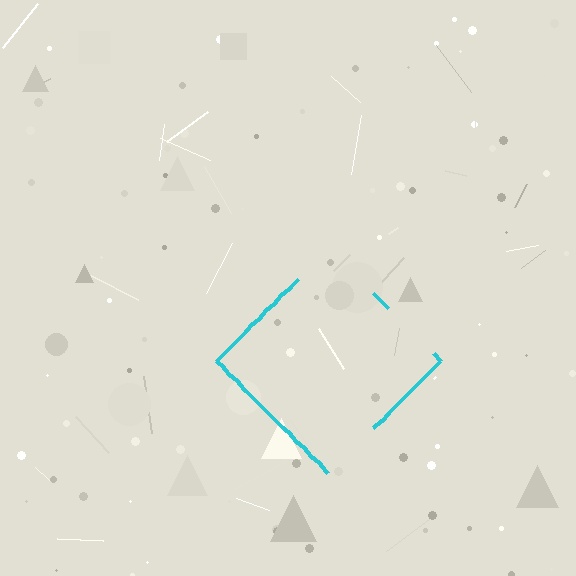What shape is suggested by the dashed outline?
The dashed outline suggests a diamond.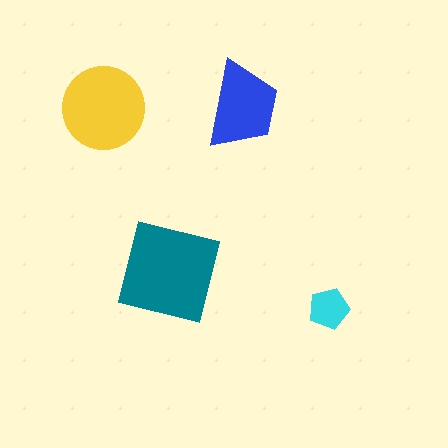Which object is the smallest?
The cyan pentagon.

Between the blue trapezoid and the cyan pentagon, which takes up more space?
The blue trapezoid.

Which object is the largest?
The teal square.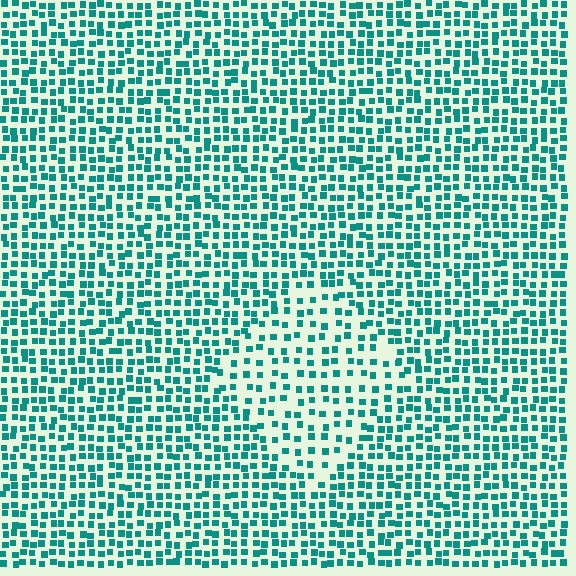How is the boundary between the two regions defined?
The boundary is defined by a change in element density (approximately 1.7x ratio). All elements are the same color, size, and shape.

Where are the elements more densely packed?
The elements are more densely packed outside the diamond boundary.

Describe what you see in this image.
The image contains small teal elements arranged at two different densities. A diamond-shaped region is visible where the elements are less densely packed than the surrounding area.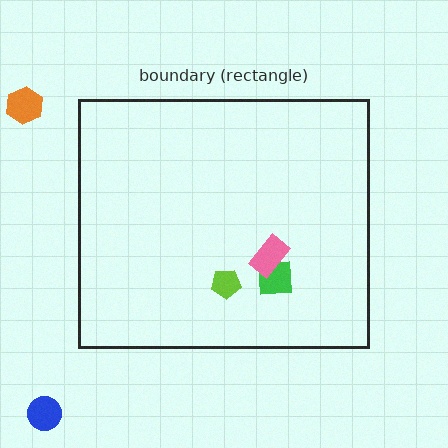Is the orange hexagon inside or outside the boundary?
Outside.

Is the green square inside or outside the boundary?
Inside.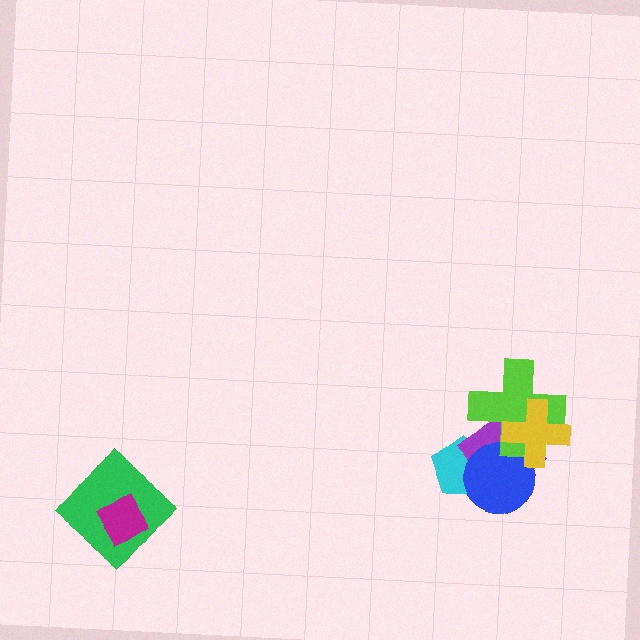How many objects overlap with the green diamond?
1 object overlaps with the green diamond.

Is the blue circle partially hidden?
Yes, it is partially covered by another shape.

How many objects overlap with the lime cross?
3 objects overlap with the lime cross.